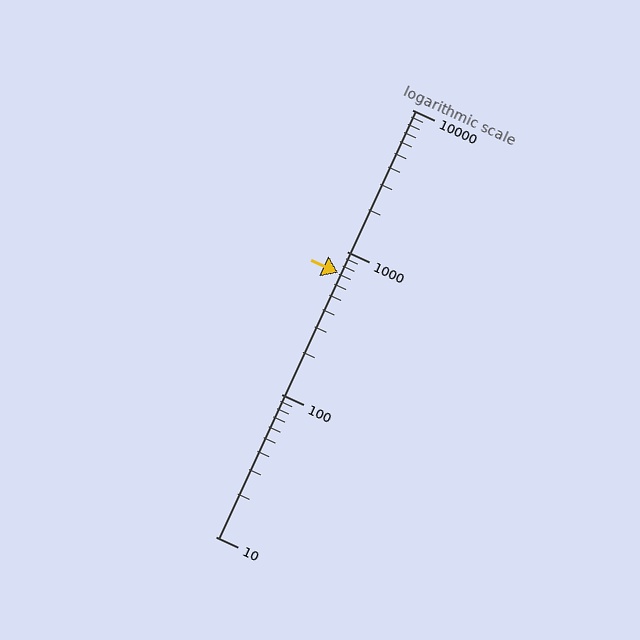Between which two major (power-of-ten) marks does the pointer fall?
The pointer is between 100 and 1000.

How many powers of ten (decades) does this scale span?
The scale spans 3 decades, from 10 to 10000.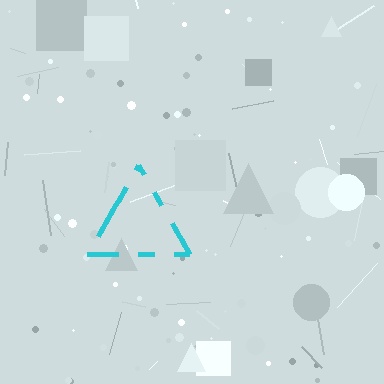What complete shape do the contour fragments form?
The contour fragments form a triangle.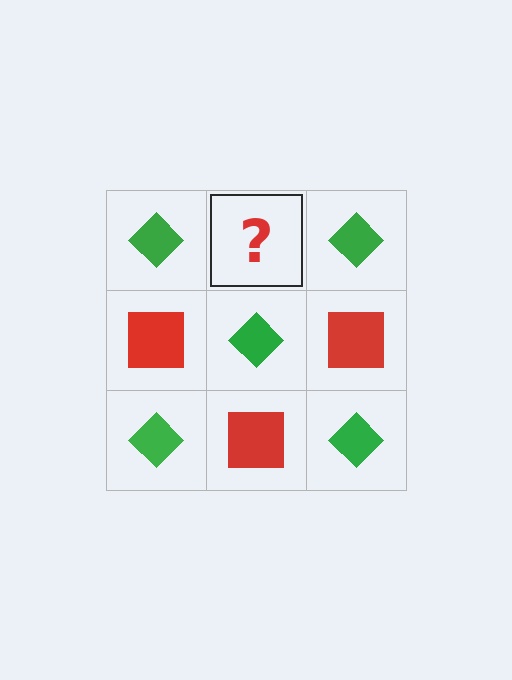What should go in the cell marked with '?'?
The missing cell should contain a red square.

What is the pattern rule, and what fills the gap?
The rule is that it alternates green diamond and red square in a checkerboard pattern. The gap should be filled with a red square.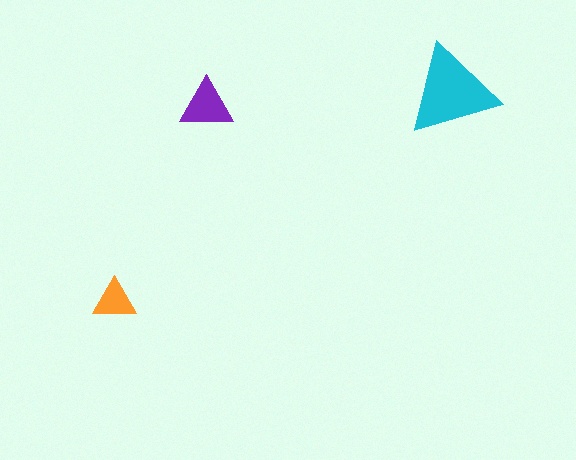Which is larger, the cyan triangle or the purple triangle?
The cyan one.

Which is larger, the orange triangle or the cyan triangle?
The cyan one.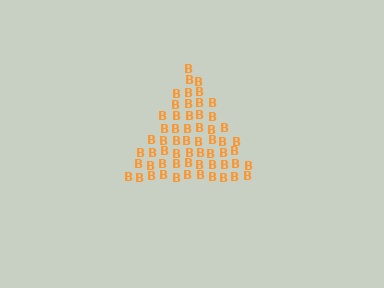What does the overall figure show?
The overall figure shows a triangle.